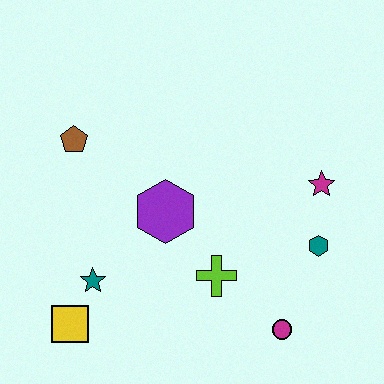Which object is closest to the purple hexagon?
The lime cross is closest to the purple hexagon.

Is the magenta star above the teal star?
Yes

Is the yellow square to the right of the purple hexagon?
No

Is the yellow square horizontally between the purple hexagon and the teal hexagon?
No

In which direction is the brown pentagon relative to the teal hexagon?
The brown pentagon is to the left of the teal hexagon.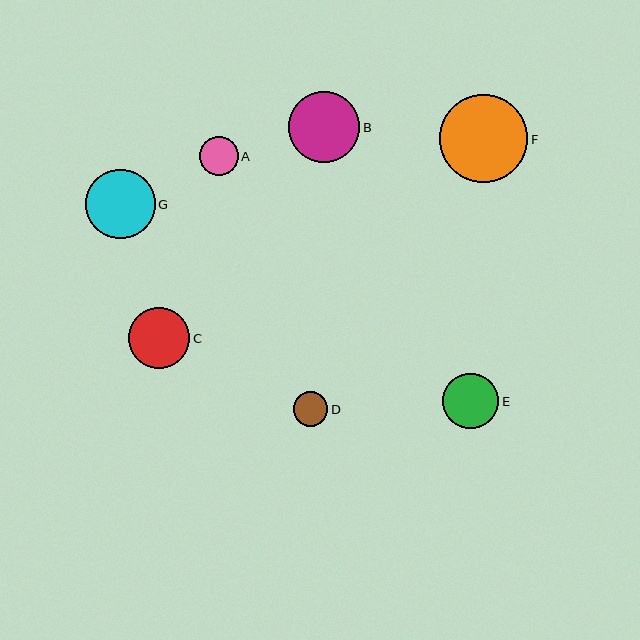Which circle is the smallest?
Circle D is the smallest with a size of approximately 35 pixels.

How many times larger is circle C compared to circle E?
Circle C is approximately 1.1 times the size of circle E.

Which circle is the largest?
Circle F is the largest with a size of approximately 88 pixels.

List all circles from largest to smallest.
From largest to smallest: F, B, G, C, E, A, D.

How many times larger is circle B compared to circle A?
Circle B is approximately 1.8 times the size of circle A.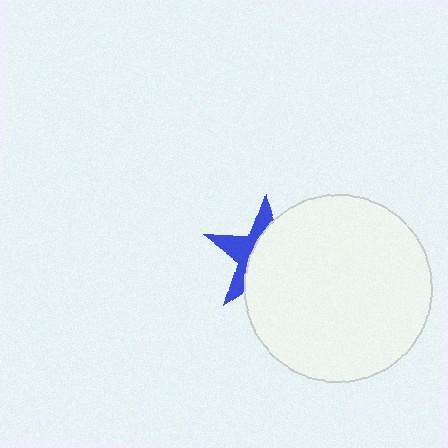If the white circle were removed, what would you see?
You would see the complete blue star.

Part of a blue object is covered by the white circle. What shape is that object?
It is a star.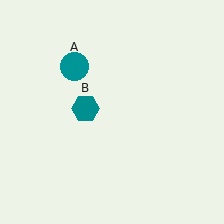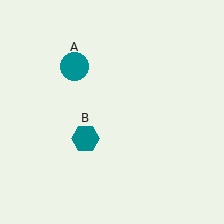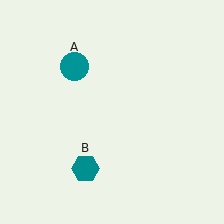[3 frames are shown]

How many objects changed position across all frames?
1 object changed position: teal hexagon (object B).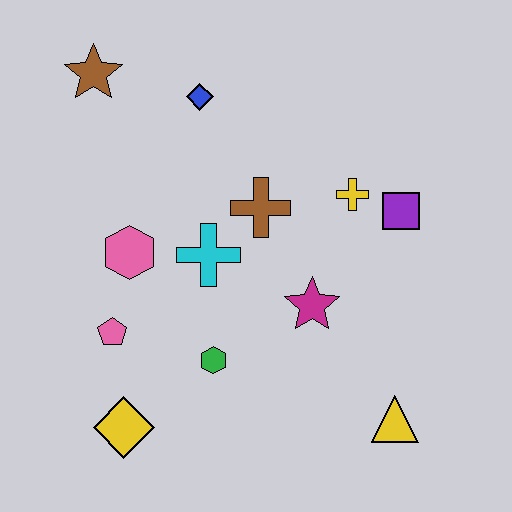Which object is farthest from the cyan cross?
The yellow triangle is farthest from the cyan cross.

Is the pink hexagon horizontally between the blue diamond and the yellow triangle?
No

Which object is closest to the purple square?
The yellow cross is closest to the purple square.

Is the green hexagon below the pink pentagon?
Yes